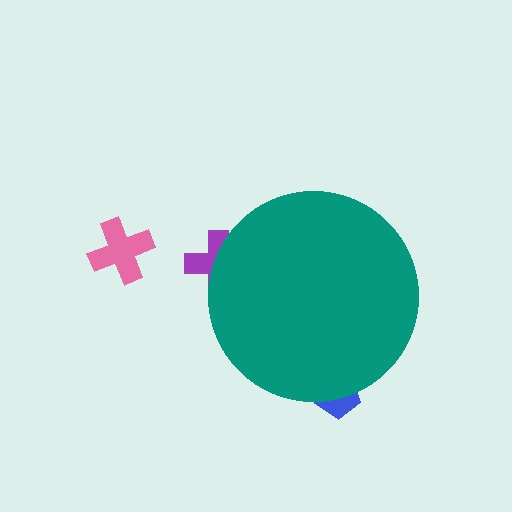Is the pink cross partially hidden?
No, the pink cross is fully visible.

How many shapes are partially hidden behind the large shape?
2 shapes are partially hidden.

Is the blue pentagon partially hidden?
Yes, the blue pentagon is partially hidden behind the teal circle.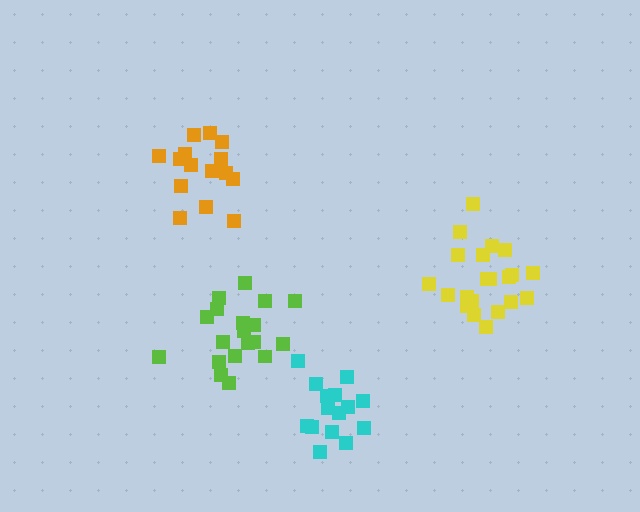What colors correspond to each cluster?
The clusters are colored: yellow, lime, cyan, orange.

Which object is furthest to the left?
The orange cluster is leftmost.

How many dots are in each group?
Group 1: 21 dots, Group 2: 19 dots, Group 3: 15 dots, Group 4: 15 dots (70 total).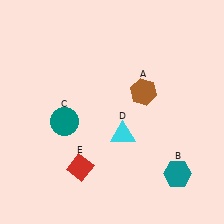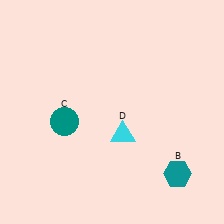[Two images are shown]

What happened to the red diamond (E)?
The red diamond (E) was removed in Image 2. It was in the bottom-left area of Image 1.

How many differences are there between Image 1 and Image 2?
There are 2 differences between the two images.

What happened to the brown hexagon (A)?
The brown hexagon (A) was removed in Image 2. It was in the top-right area of Image 1.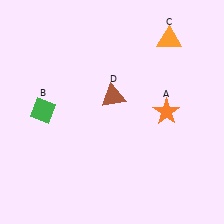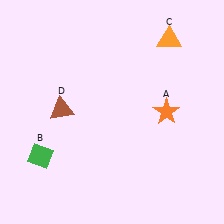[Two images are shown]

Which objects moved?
The objects that moved are: the green diamond (B), the brown triangle (D).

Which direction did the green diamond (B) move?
The green diamond (B) moved down.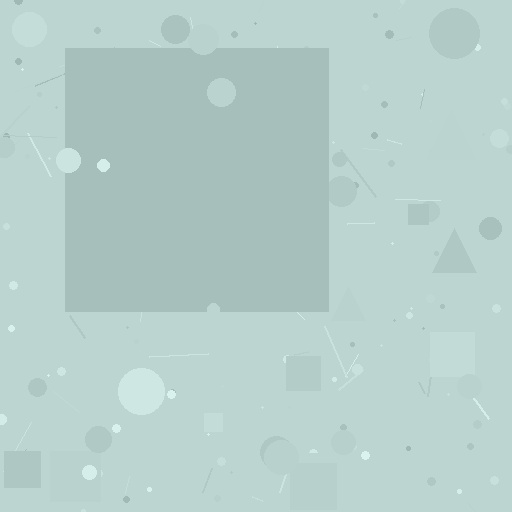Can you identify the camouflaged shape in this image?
The camouflaged shape is a square.